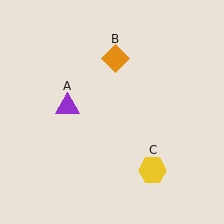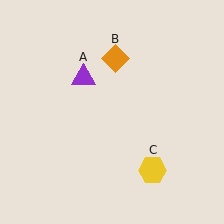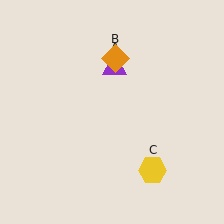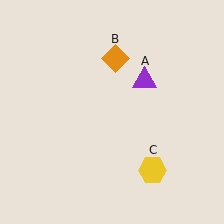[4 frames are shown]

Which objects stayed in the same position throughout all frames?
Orange diamond (object B) and yellow hexagon (object C) remained stationary.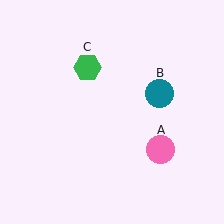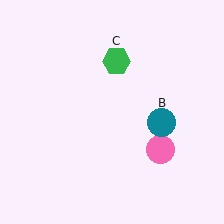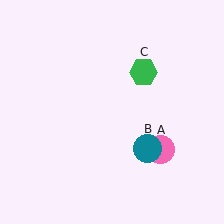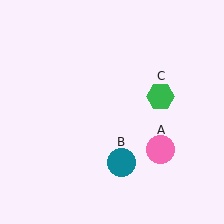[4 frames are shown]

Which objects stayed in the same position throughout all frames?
Pink circle (object A) remained stationary.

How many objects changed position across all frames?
2 objects changed position: teal circle (object B), green hexagon (object C).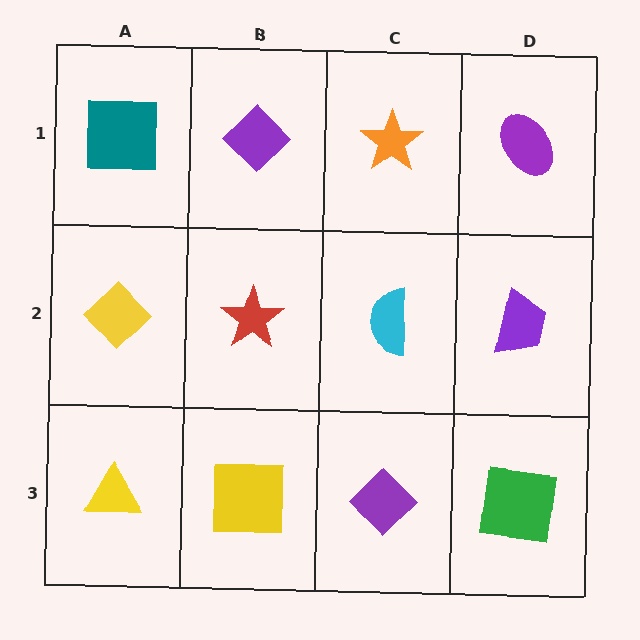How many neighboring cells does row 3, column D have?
2.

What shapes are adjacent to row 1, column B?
A red star (row 2, column B), a teal square (row 1, column A), an orange star (row 1, column C).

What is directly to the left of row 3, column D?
A purple diamond.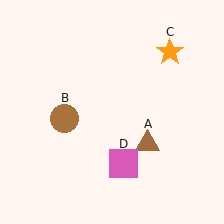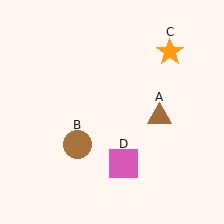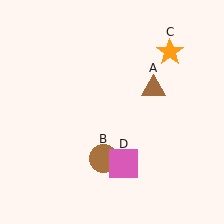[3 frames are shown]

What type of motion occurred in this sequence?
The brown triangle (object A), brown circle (object B) rotated counterclockwise around the center of the scene.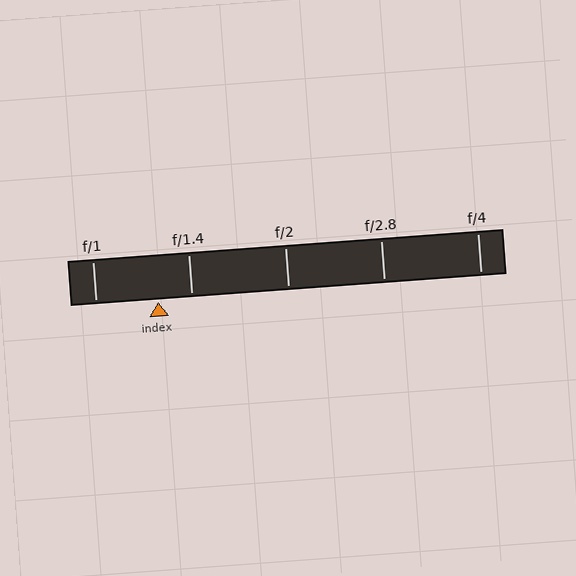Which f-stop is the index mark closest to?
The index mark is closest to f/1.4.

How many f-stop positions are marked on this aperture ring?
There are 5 f-stop positions marked.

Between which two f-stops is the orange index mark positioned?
The index mark is between f/1 and f/1.4.